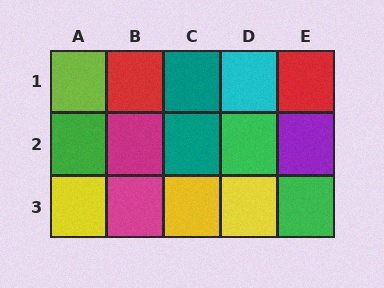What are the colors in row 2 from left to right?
Green, magenta, teal, green, purple.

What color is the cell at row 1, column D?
Cyan.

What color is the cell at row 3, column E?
Green.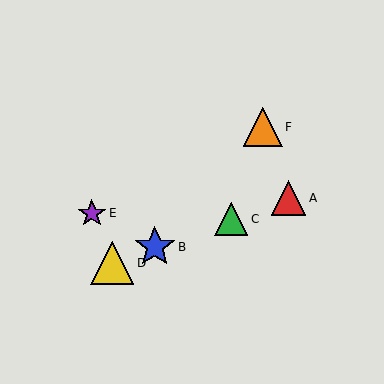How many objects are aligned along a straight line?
4 objects (A, B, C, D) are aligned along a straight line.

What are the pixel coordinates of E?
Object E is at (92, 213).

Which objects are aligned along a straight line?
Objects A, B, C, D are aligned along a straight line.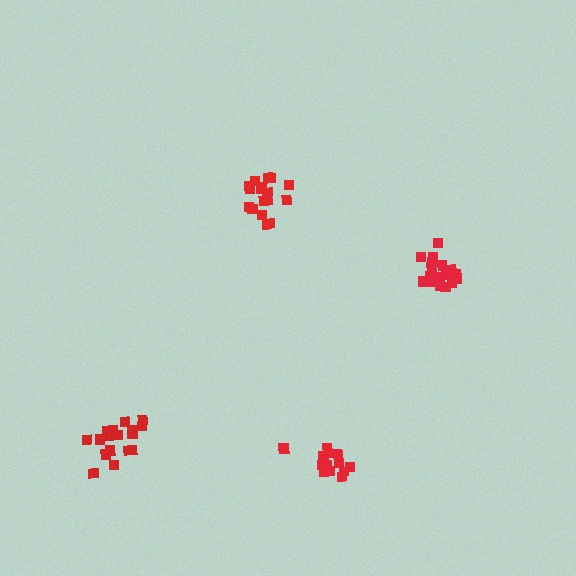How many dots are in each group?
Group 1: 14 dots, Group 2: 18 dots, Group 3: 17 dots, Group 4: 18 dots (67 total).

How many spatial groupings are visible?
There are 4 spatial groupings.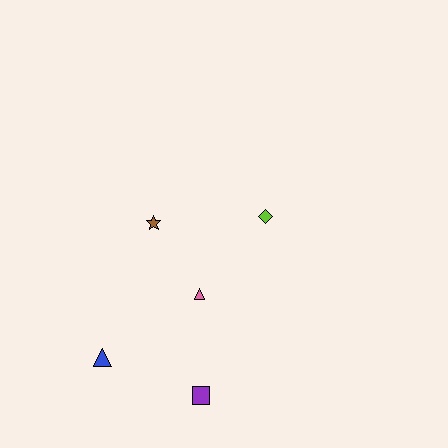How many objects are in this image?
There are 5 objects.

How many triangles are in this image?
There are 2 triangles.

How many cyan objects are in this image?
There are no cyan objects.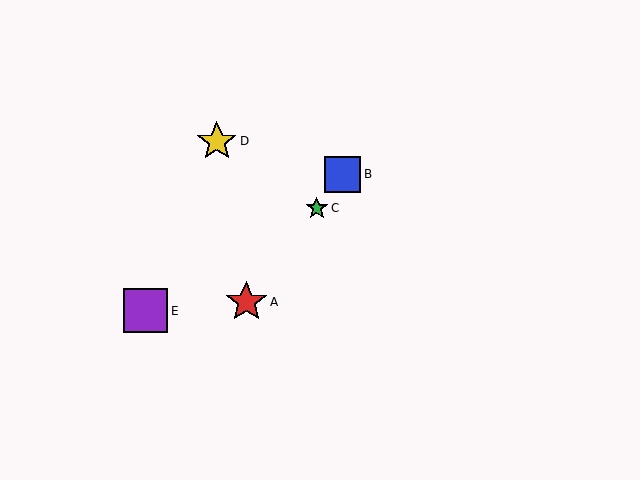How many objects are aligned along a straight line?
3 objects (A, B, C) are aligned along a straight line.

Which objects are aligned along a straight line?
Objects A, B, C are aligned along a straight line.